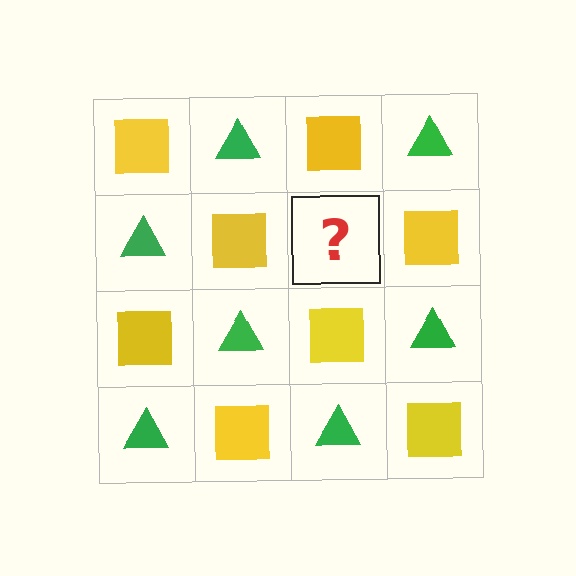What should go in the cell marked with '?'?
The missing cell should contain a green triangle.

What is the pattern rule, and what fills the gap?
The rule is that it alternates yellow square and green triangle in a checkerboard pattern. The gap should be filled with a green triangle.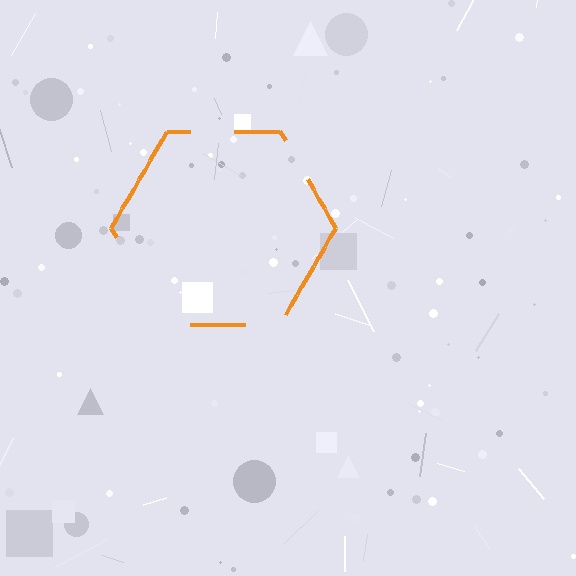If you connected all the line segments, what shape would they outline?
They would outline a hexagon.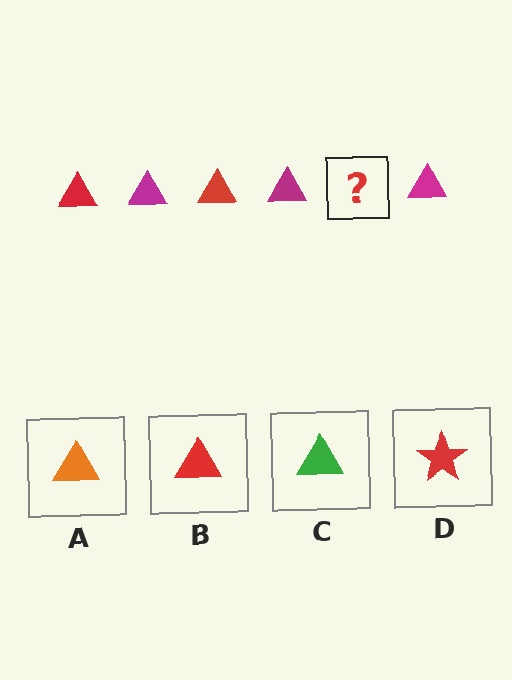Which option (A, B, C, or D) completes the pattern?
B.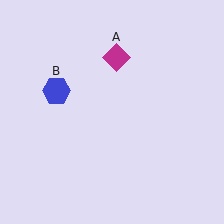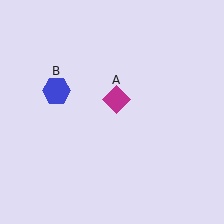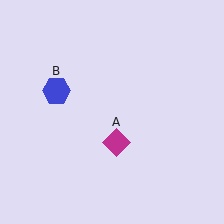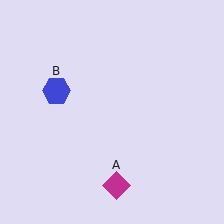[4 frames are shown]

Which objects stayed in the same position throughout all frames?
Blue hexagon (object B) remained stationary.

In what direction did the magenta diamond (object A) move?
The magenta diamond (object A) moved down.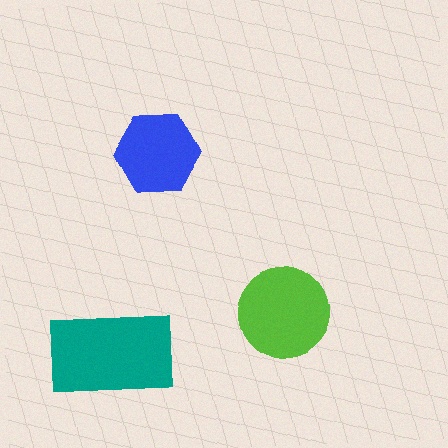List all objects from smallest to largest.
The blue hexagon, the lime circle, the teal rectangle.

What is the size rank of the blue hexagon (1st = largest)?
3rd.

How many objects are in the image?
There are 3 objects in the image.